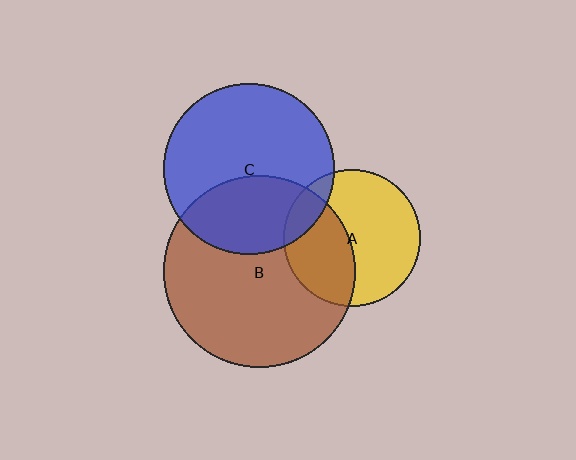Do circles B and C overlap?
Yes.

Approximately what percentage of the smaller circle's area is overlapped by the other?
Approximately 35%.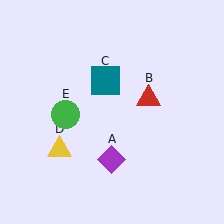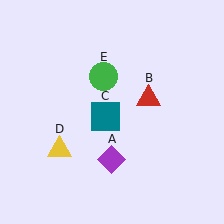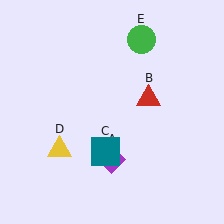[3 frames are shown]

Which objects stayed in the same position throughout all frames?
Purple diamond (object A) and red triangle (object B) and yellow triangle (object D) remained stationary.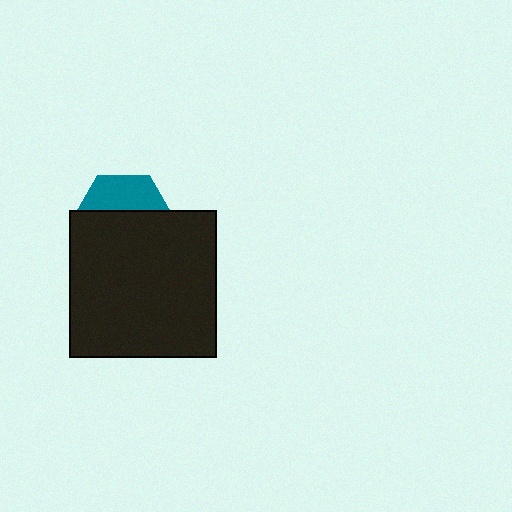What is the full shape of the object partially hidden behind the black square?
The partially hidden object is a teal hexagon.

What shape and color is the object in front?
The object in front is a black square.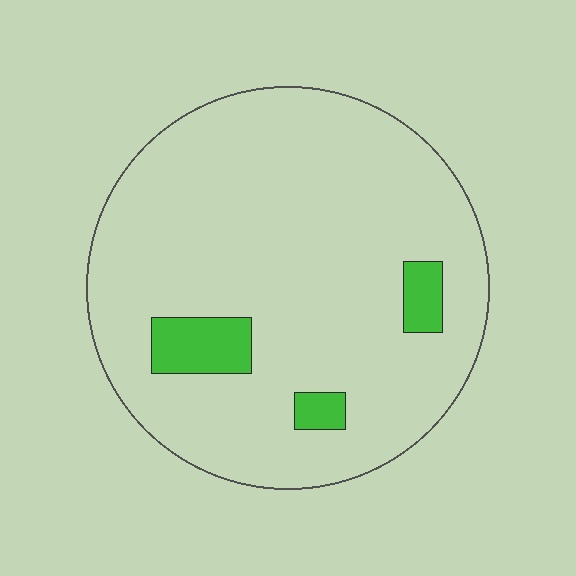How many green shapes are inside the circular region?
3.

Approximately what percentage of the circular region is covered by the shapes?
Approximately 10%.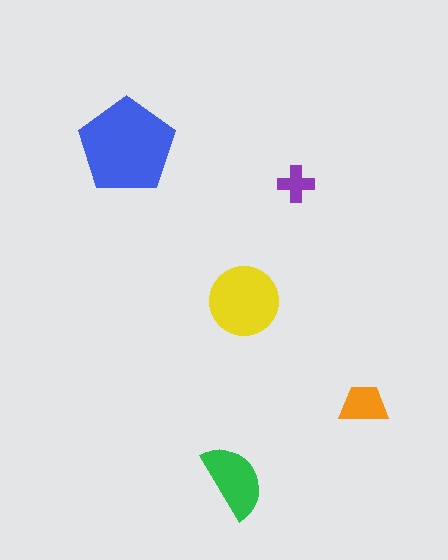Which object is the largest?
The blue pentagon.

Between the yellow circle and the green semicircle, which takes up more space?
The yellow circle.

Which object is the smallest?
The purple cross.